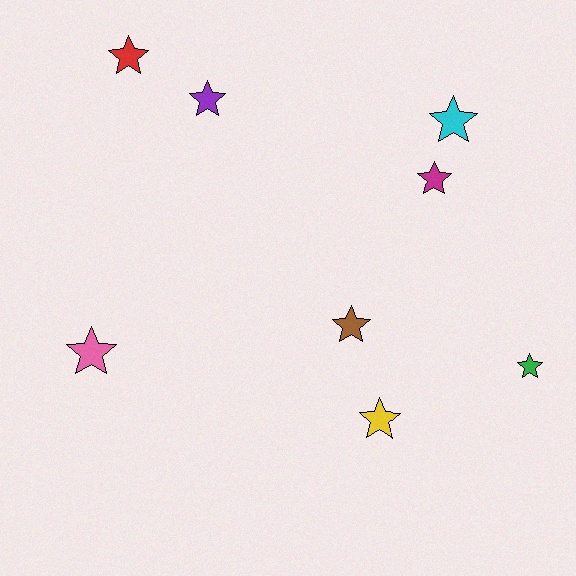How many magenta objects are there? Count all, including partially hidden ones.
There is 1 magenta object.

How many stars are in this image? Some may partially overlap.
There are 8 stars.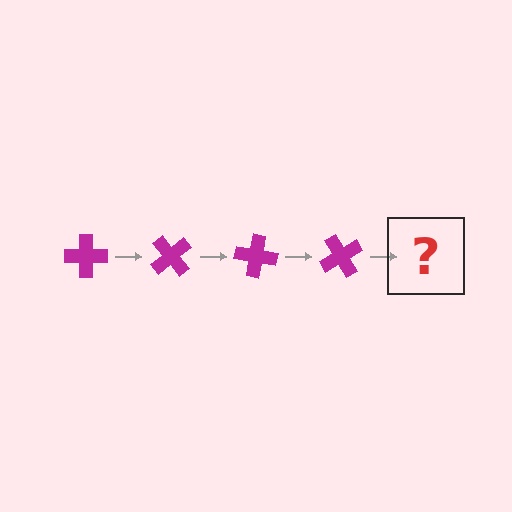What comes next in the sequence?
The next element should be a magenta cross rotated 200 degrees.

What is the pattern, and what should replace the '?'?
The pattern is that the cross rotates 50 degrees each step. The '?' should be a magenta cross rotated 200 degrees.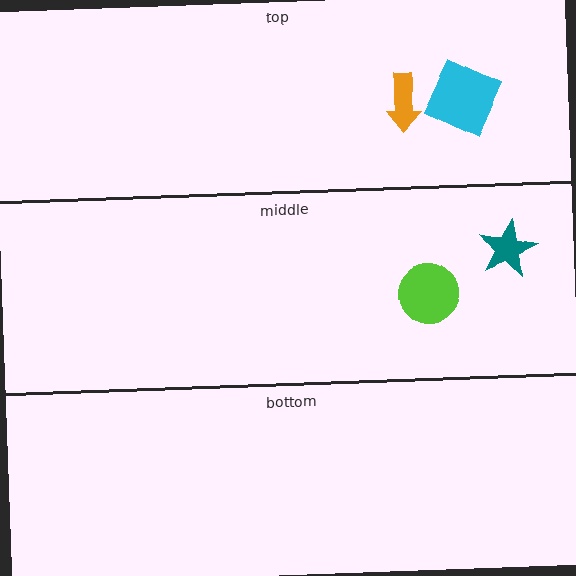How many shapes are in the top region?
2.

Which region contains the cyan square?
The top region.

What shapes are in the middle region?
The lime circle, the teal star.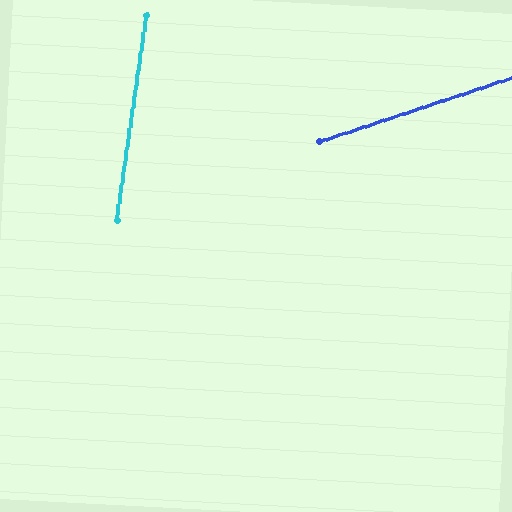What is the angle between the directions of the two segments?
Approximately 63 degrees.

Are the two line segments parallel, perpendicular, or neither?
Neither parallel nor perpendicular — they differ by about 63°.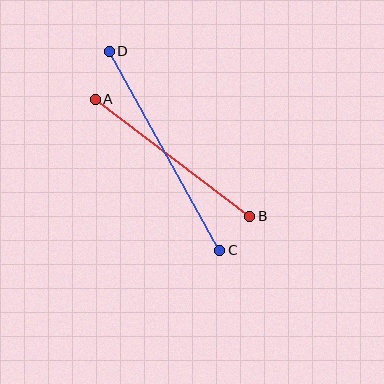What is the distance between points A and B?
The distance is approximately 194 pixels.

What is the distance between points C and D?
The distance is approximately 228 pixels.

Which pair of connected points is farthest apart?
Points C and D are farthest apart.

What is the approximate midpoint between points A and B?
The midpoint is at approximately (172, 158) pixels.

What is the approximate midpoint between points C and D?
The midpoint is at approximately (164, 151) pixels.